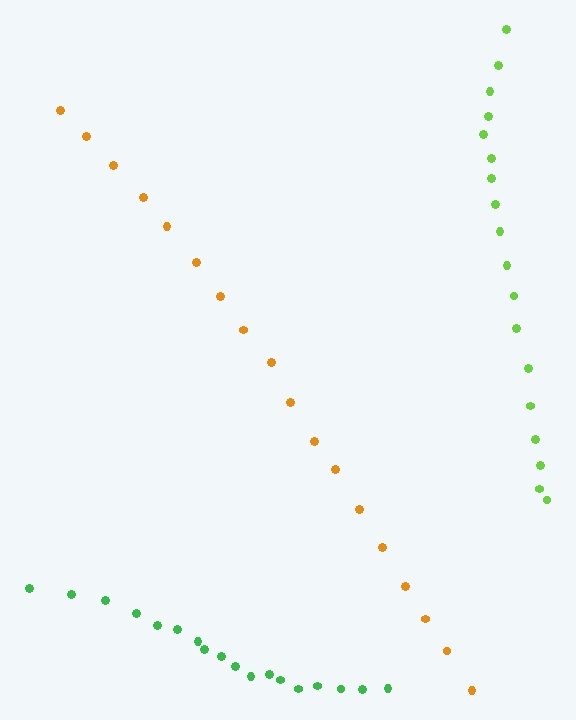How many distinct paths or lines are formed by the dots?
There are 3 distinct paths.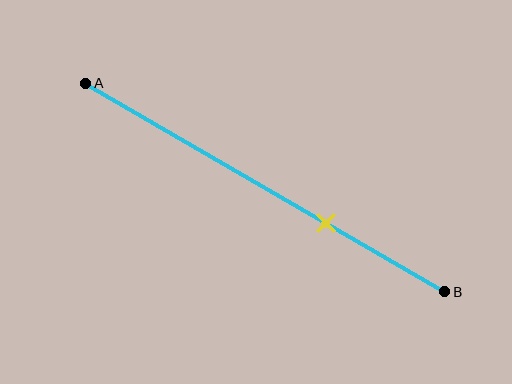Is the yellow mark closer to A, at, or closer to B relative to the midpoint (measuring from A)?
The yellow mark is closer to point B than the midpoint of segment AB.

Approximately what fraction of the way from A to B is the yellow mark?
The yellow mark is approximately 65% of the way from A to B.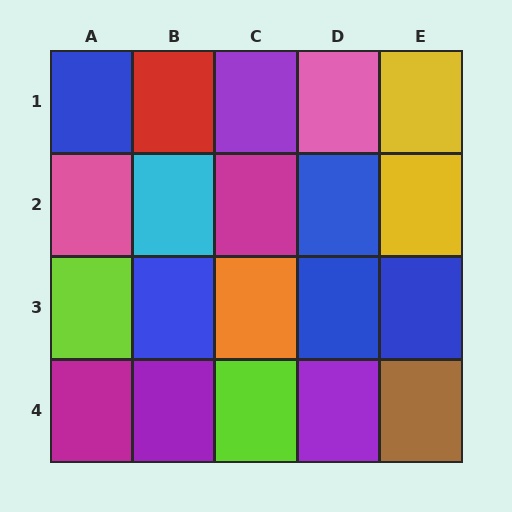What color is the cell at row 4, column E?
Brown.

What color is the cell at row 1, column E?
Yellow.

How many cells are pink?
2 cells are pink.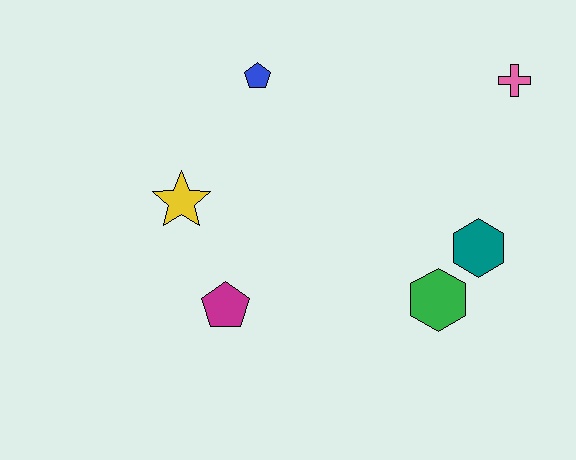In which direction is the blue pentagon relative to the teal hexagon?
The blue pentagon is to the left of the teal hexagon.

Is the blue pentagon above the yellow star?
Yes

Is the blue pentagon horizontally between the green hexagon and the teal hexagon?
No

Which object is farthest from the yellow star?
The pink cross is farthest from the yellow star.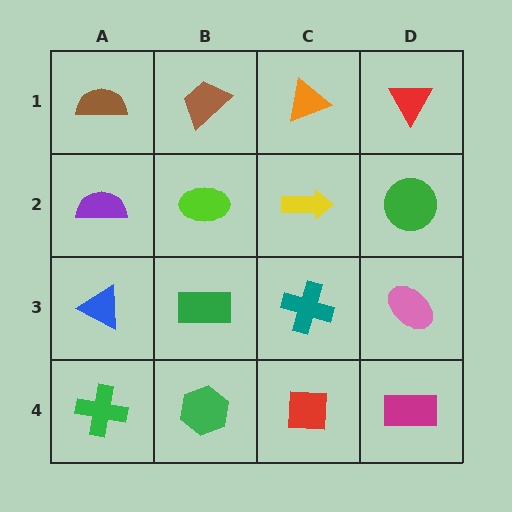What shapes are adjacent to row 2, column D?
A red triangle (row 1, column D), a pink ellipse (row 3, column D), a yellow arrow (row 2, column C).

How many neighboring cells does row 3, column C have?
4.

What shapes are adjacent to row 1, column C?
A yellow arrow (row 2, column C), a brown trapezoid (row 1, column B), a red triangle (row 1, column D).